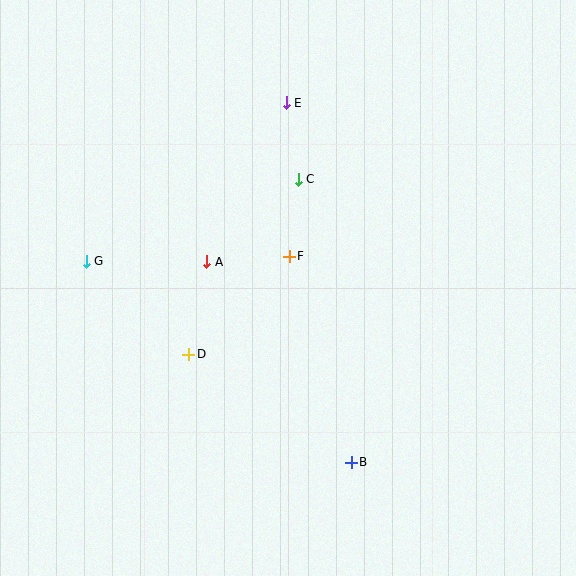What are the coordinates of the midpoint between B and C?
The midpoint between B and C is at (325, 321).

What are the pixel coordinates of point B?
Point B is at (351, 462).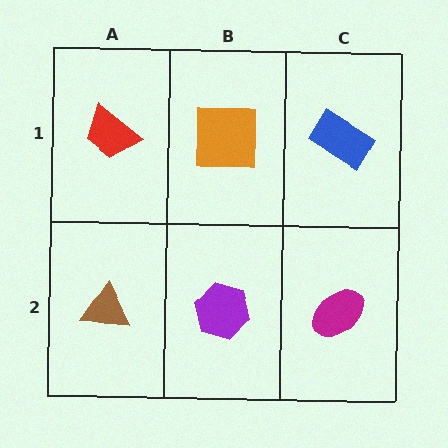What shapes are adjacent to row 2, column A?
A red trapezoid (row 1, column A), a purple hexagon (row 2, column B).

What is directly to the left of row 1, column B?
A red trapezoid.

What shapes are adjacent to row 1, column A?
A brown triangle (row 2, column A), an orange square (row 1, column B).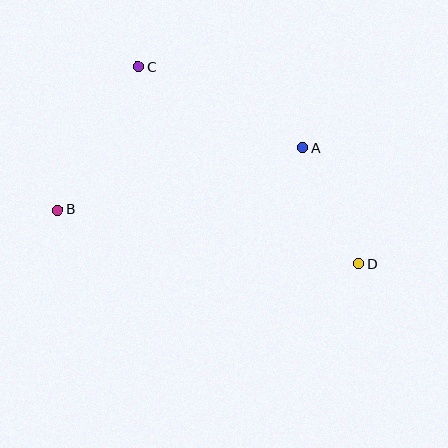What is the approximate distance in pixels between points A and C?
The distance between A and C is approximately 184 pixels.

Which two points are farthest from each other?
Points B and D are farthest from each other.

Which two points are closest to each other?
Points A and D are closest to each other.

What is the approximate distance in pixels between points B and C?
The distance between B and C is approximately 164 pixels.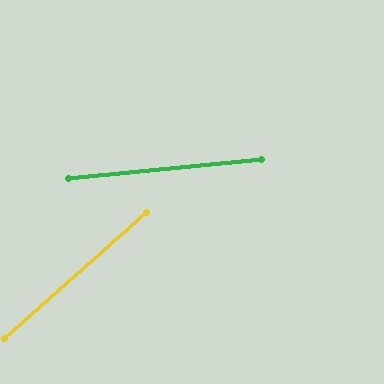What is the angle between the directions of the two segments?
Approximately 36 degrees.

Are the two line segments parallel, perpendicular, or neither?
Neither parallel nor perpendicular — they differ by about 36°.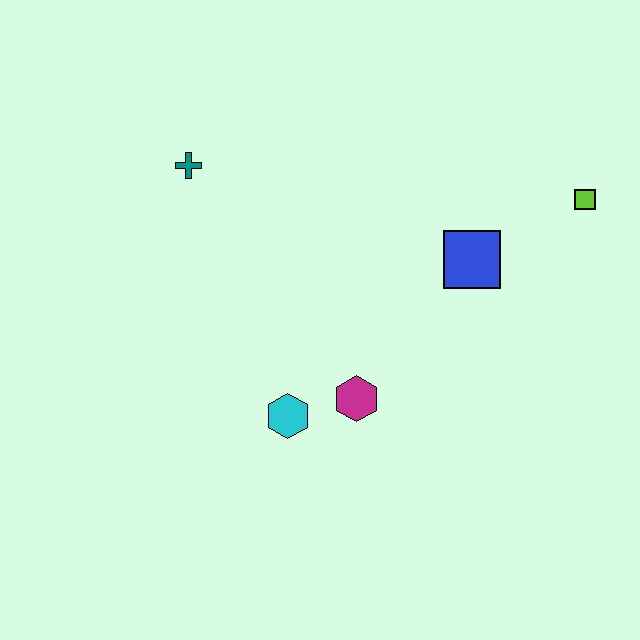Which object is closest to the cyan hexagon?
The magenta hexagon is closest to the cyan hexagon.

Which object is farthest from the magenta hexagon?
The lime square is farthest from the magenta hexagon.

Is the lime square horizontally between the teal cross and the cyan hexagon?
No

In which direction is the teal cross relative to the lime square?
The teal cross is to the left of the lime square.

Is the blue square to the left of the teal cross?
No